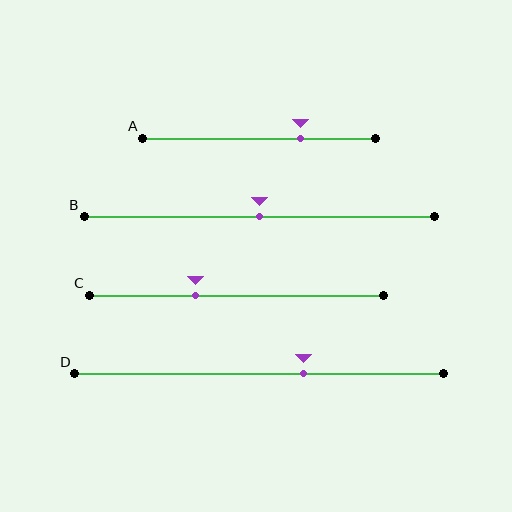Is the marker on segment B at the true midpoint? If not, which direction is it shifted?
Yes, the marker on segment B is at the true midpoint.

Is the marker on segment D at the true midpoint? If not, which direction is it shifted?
No, the marker on segment D is shifted to the right by about 12% of the segment length.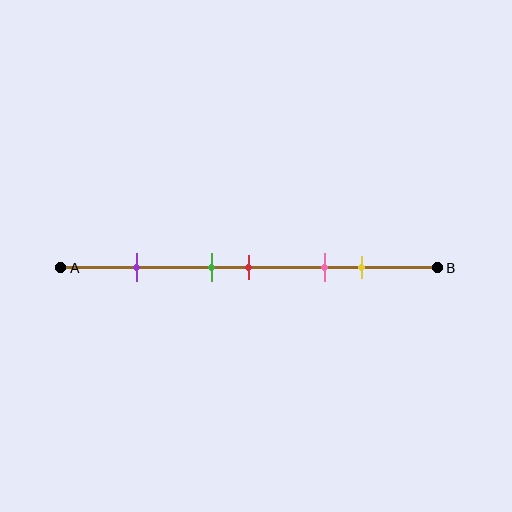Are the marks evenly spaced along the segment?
No, the marks are not evenly spaced.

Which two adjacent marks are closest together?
The green and red marks are the closest adjacent pair.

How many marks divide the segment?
There are 5 marks dividing the segment.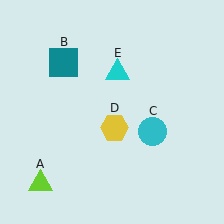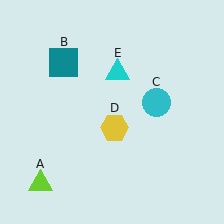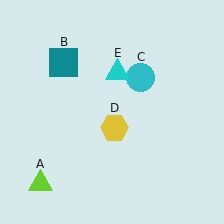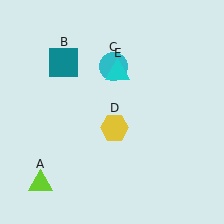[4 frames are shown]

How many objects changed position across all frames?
1 object changed position: cyan circle (object C).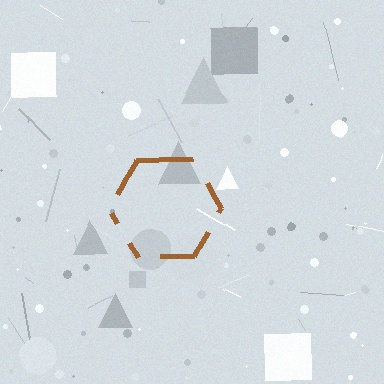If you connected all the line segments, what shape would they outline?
They would outline a hexagon.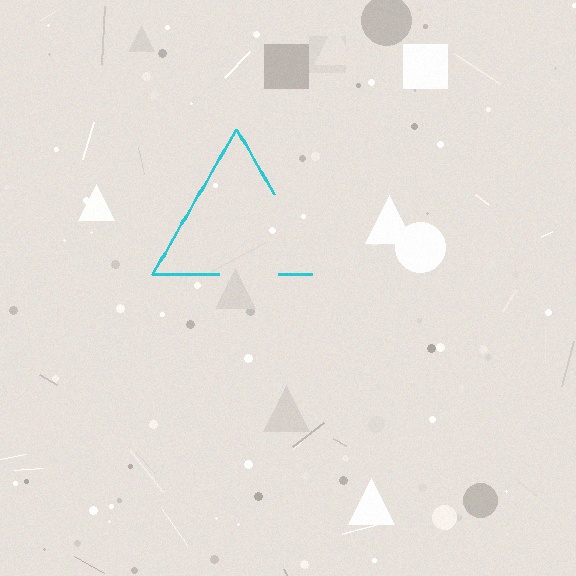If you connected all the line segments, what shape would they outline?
They would outline a triangle.